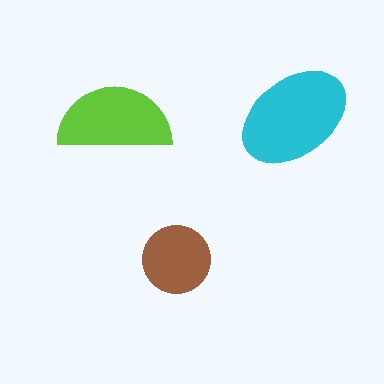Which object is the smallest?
The brown circle.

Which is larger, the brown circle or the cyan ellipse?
The cyan ellipse.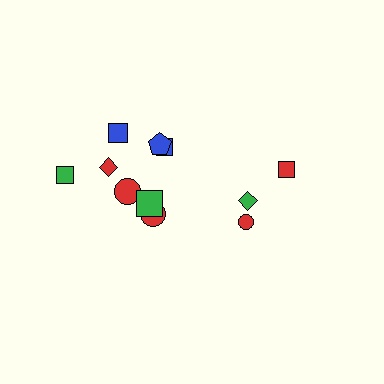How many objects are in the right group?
There are 3 objects.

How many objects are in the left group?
There are 8 objects.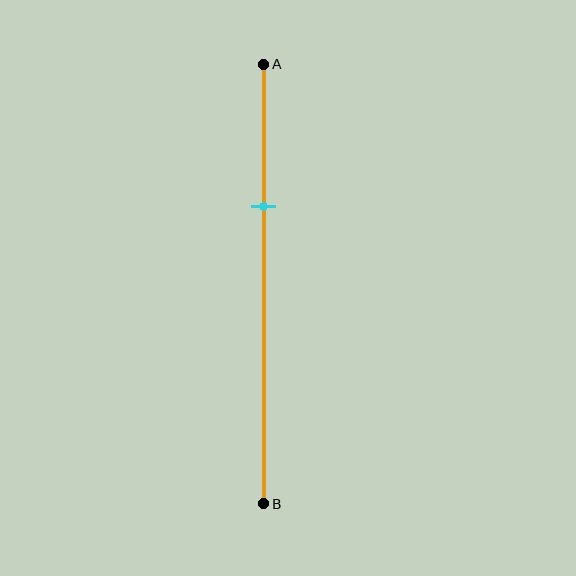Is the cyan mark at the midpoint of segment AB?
No, the mark is at about 30% from A, not at the 50% midpoint.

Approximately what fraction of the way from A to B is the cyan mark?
The cyan mark is approximately 30% of the way from A to B.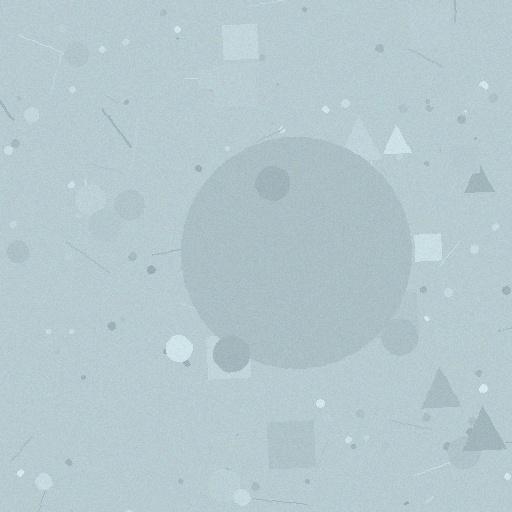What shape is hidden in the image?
A circle is hidden in the image.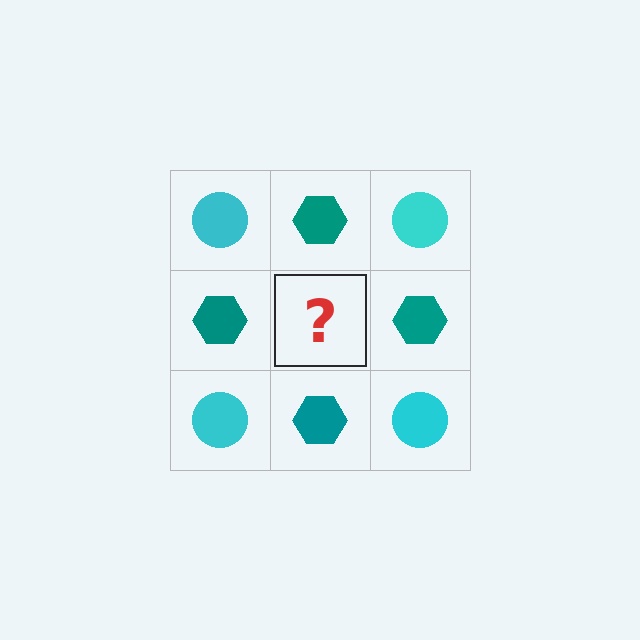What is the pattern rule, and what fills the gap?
The rule is that it alternates cyan circle and teal hexagon in a checkerboard pattern. The gap should be filled with a cyan circle.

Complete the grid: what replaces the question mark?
The question mark should be replaced with a cyan circle.